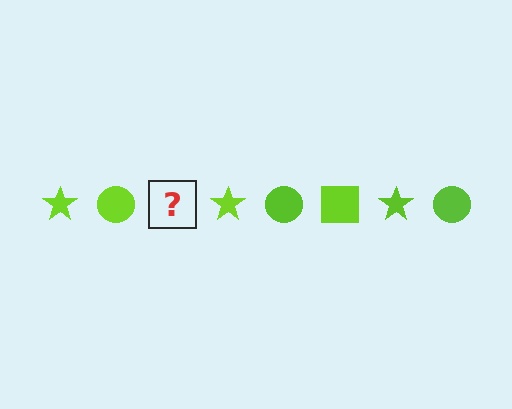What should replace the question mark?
The question mark should be replaced with a lime square.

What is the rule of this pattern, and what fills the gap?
The rule is that the pattern cycles through star, circle, square shapes in lime. The gap should be filled with a lime square.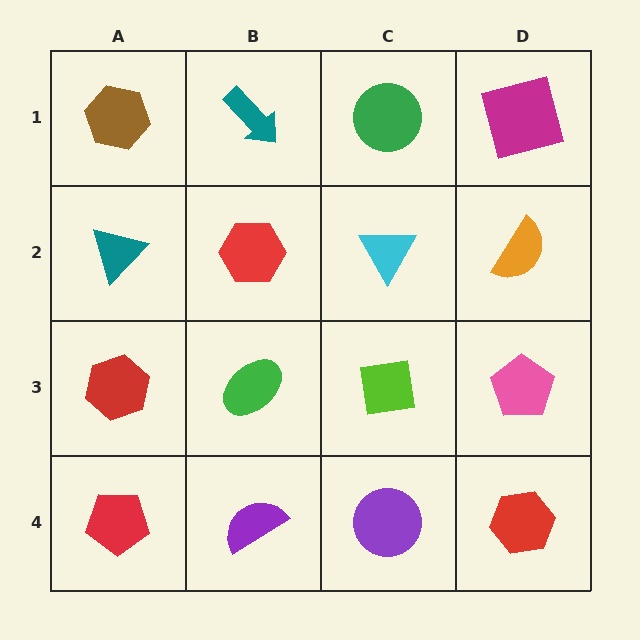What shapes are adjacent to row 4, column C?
A lime square (row 3, column C), a purple semicircle (row 4, column B), a red hexagon (row 4, column D).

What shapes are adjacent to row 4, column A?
A red hexagon (row 3, column A), a purple semicircle (row 4, column B).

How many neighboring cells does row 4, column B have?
3.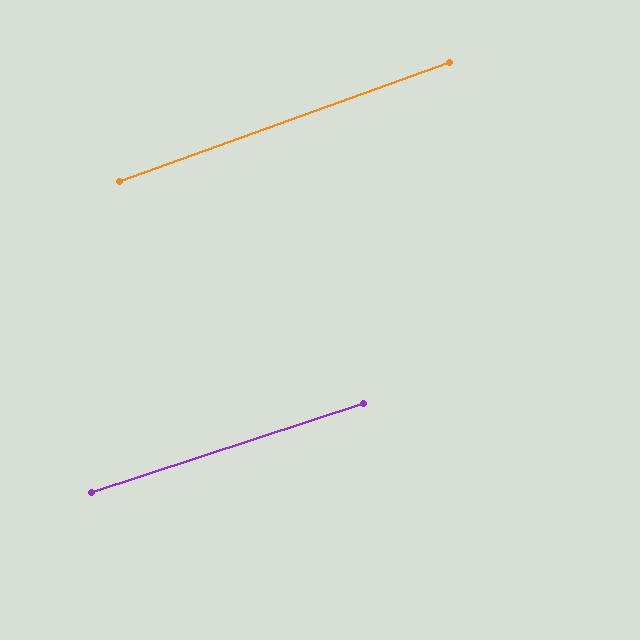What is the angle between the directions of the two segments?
Approximately 2 degrees.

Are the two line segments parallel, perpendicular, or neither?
Parallel — their directions differ by only 1.8°.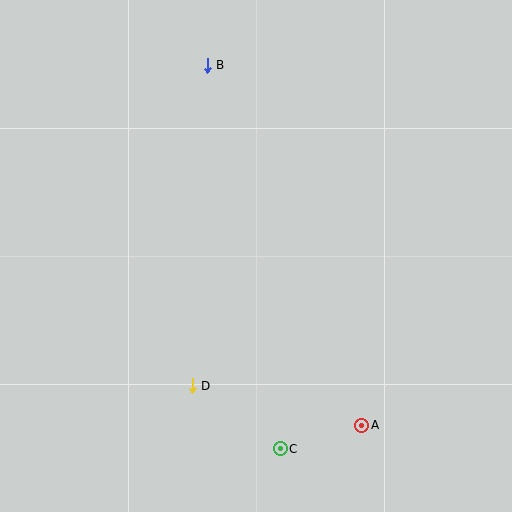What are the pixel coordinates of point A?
Point A is at (362, 425).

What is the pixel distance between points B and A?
The distance between B and A is 392 pixels.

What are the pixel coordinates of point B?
Point B is at (207, 65).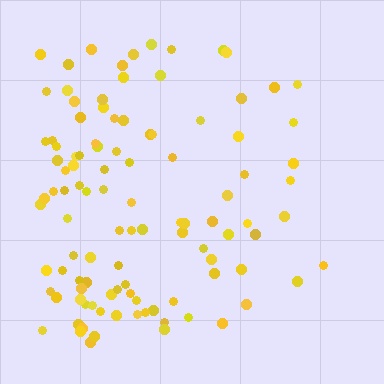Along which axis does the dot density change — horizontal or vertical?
Horizontal.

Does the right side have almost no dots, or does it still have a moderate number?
Still a moderate number, just noticeably fewer than the left.